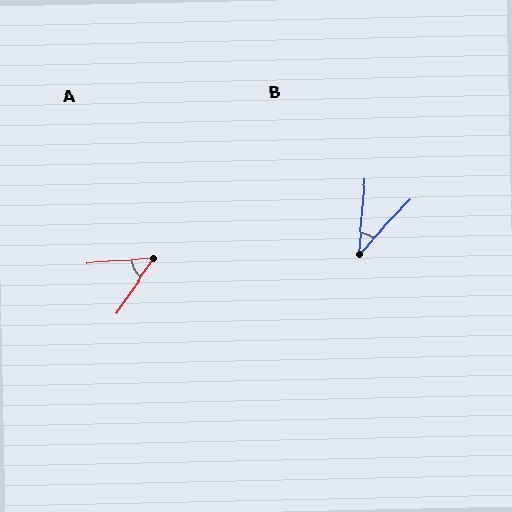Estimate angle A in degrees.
Approximately 51 degrees.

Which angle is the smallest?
B, at approximately 38 degrees.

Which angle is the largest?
A, at approximately 51 degrees.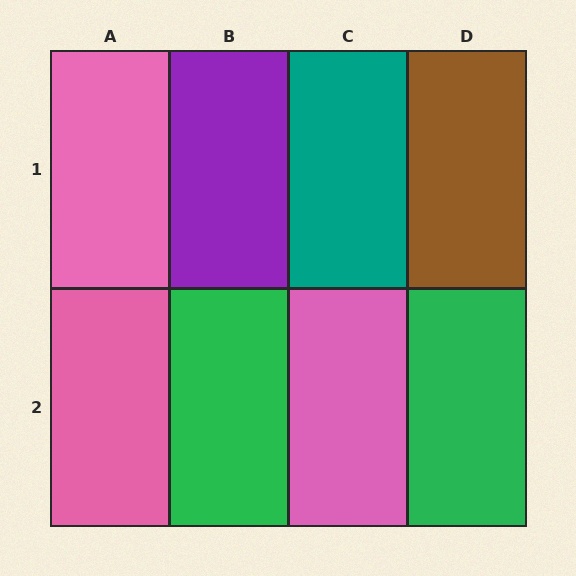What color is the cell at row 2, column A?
Pink.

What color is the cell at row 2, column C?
Pink.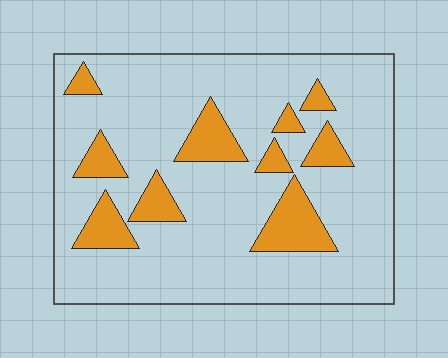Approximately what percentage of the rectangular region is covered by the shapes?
Approximately 20%.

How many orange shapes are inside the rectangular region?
10.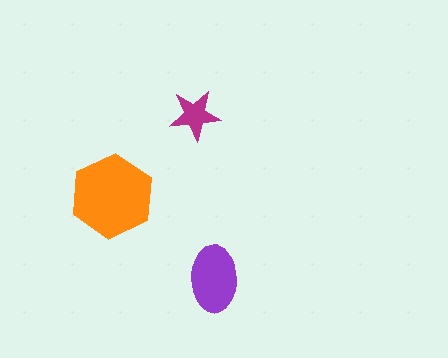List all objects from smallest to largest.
The magenta star, the purple ellipse, the orange hexagon.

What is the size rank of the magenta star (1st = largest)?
3rd.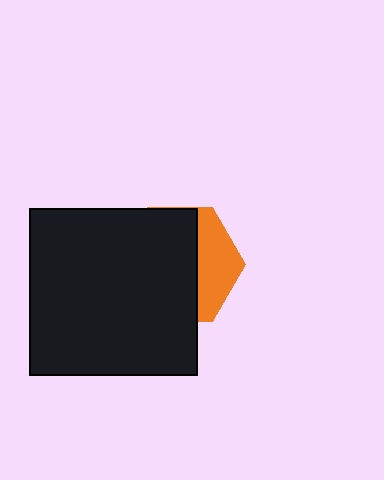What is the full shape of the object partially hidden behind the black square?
The partially hidden object is an orange hexagon.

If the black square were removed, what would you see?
You would see the complete orange hexagon.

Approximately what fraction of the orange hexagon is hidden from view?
Roughly 68% of the orange hexagon is hidden behind the black square.